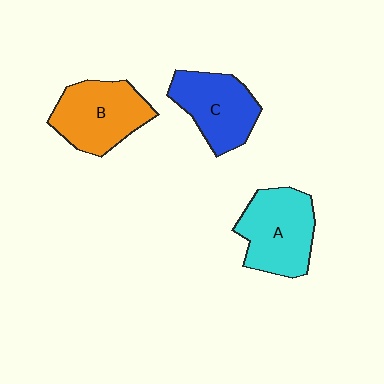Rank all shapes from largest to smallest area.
From largest to smallest: A (cyan), B (orange), C (blue).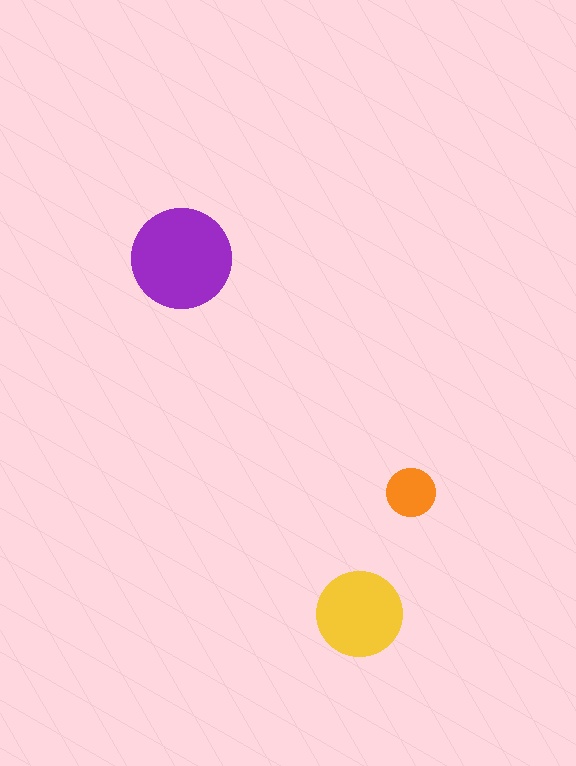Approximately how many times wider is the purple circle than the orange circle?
About 2 times wider.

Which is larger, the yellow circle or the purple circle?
The purple one.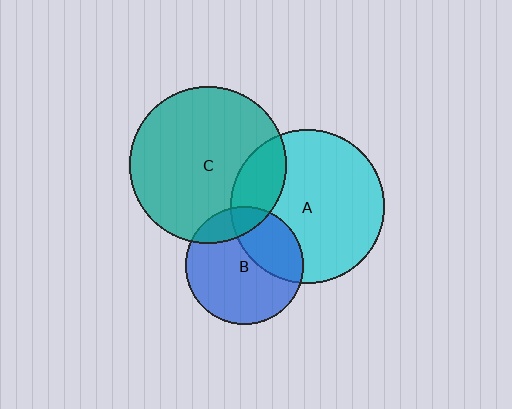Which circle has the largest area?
Circle C (teal).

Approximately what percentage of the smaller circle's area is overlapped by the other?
Approximately 30%.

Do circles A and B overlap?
Yes.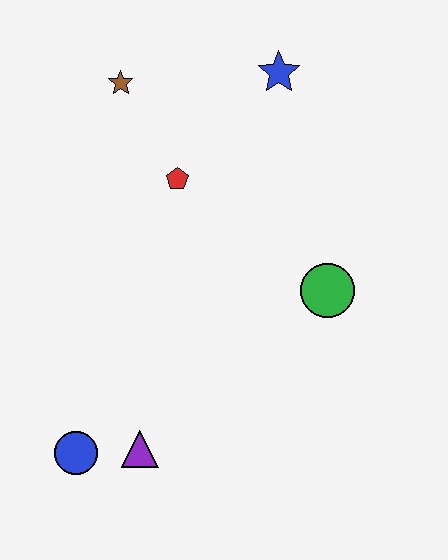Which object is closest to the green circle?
The red pentagon is closest to the green circle.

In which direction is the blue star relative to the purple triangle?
The blue star is above the purple triangle.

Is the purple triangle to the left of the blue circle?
No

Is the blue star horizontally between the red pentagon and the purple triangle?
No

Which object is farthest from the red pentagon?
The blue circle is farthest from the red pentagon.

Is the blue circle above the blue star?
No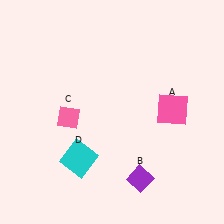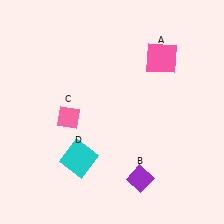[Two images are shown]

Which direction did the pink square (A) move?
The pink square (A) moved up.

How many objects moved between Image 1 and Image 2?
1 object moved between the two images.